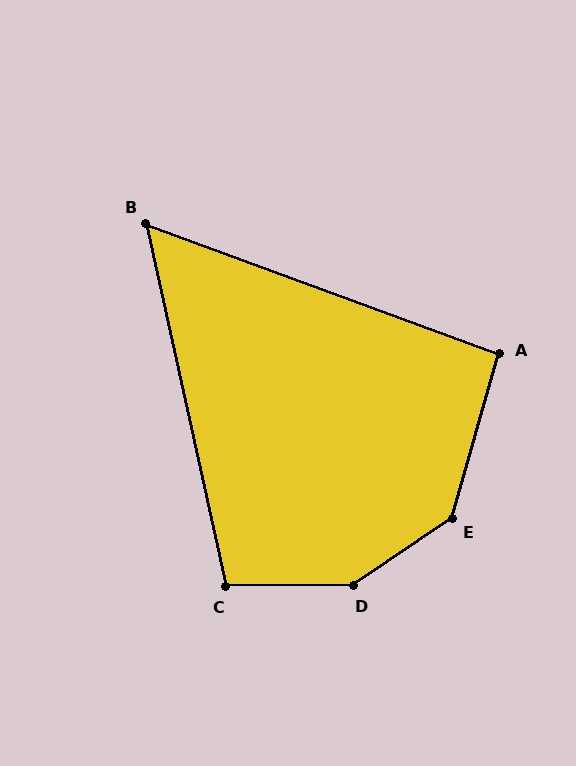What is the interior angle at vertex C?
Approximately 102 degrees (obtuse).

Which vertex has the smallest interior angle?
B, at approximately 57 degrees.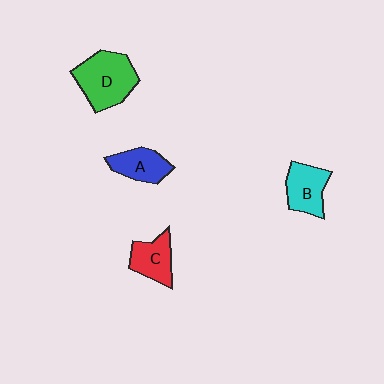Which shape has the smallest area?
Shape A (blue).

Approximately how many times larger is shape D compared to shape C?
Approximately 1.6 times.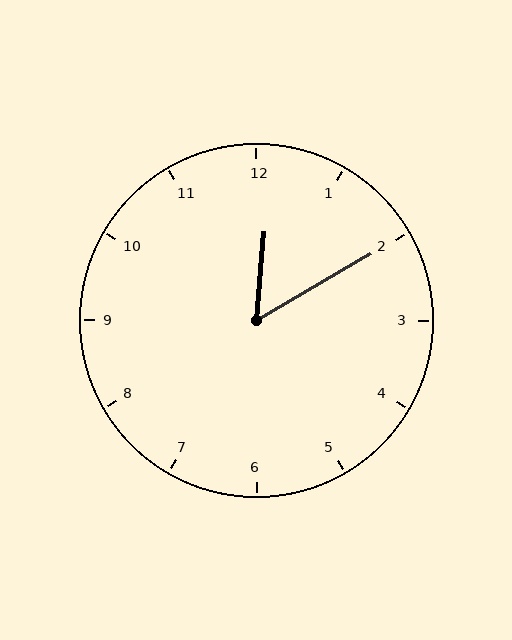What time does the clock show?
12:10.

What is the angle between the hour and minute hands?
Approximately 55 degrees.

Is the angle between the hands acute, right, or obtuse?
It is acute.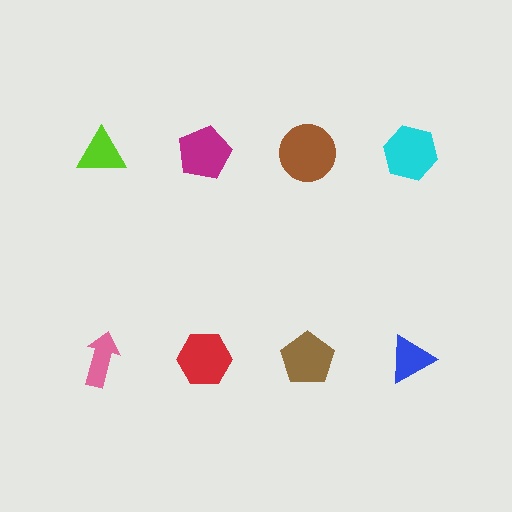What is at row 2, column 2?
A red hexagon.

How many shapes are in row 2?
4 shapes.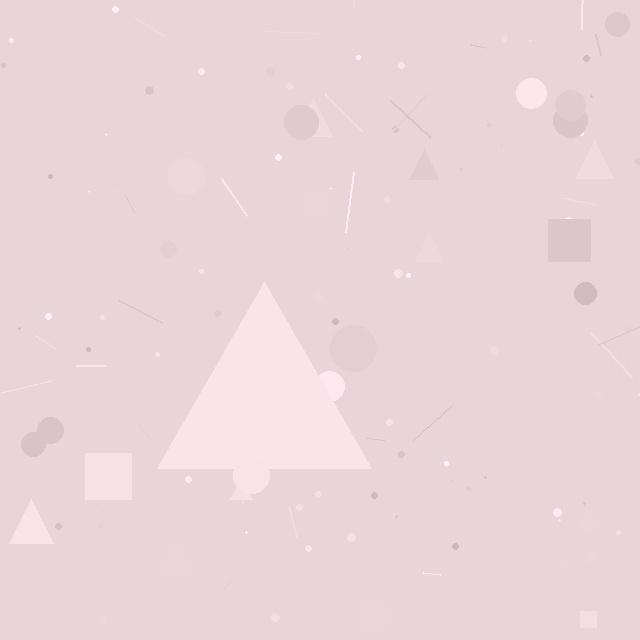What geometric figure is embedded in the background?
A triangle is embedded in the background.